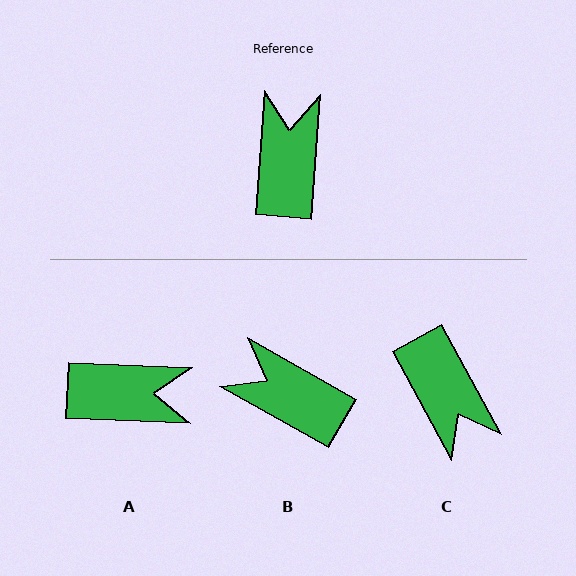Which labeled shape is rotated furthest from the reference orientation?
C, about 147 degrees away.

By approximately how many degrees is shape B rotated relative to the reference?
Approximately 65 degrees counter-clockwise.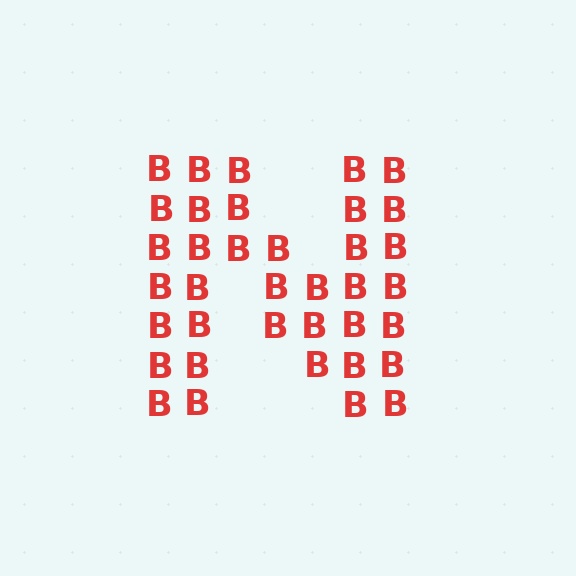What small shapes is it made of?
It is made of small letter B's.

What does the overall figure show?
The overall figure shows the letter N.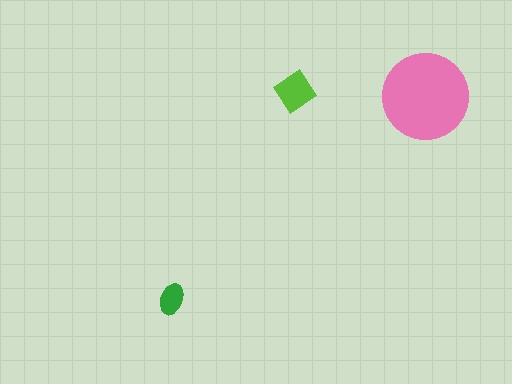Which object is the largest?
The pink circle.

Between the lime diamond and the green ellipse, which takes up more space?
The lime diamond.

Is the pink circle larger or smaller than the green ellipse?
Larger.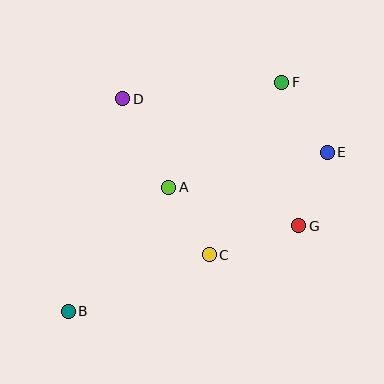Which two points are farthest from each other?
Points B and F are farthest from each other.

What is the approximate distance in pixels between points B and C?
The distance between B and C is approximately 152 pixels.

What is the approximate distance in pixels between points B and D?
The distance between B and D is approximately 219 pixels.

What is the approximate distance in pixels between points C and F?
The distance between C and F is approximately 187 pixels.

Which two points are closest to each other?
Points A and C are closest to each other.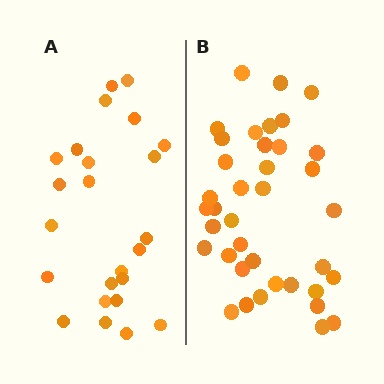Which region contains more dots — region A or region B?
Region B (the right region) has more dots.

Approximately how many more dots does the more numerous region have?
Region B has approximately 15 more dots than region A.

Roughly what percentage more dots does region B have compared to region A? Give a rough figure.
About 60% more.